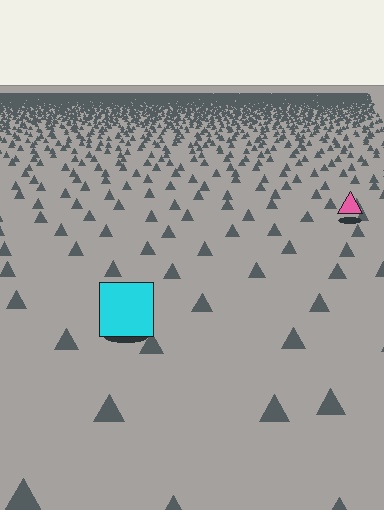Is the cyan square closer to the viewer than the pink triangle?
Yes. The cyan square is closer — you can tell from the texture gradient: the ground texture is coarser near it.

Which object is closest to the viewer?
The cyan square is closest. The texture marks near it are larger and more spread out.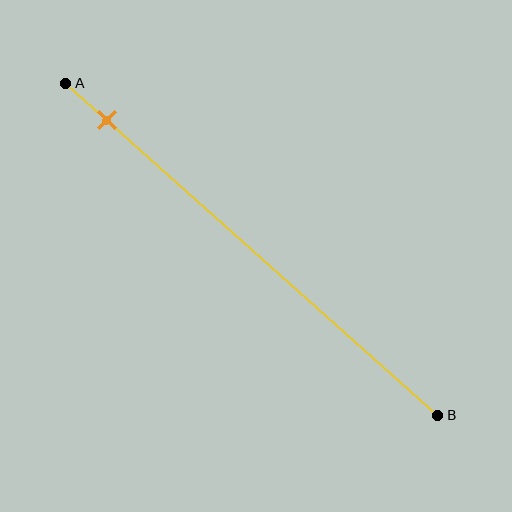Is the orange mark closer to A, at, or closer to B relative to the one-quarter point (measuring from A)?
The orange mark is closer to point A than the one-quarter point of segment AB.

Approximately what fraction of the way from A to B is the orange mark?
The orange mark is approximately 10% of the way from A to B.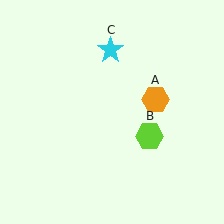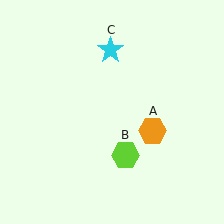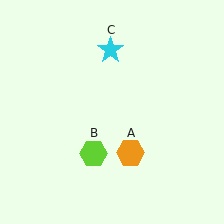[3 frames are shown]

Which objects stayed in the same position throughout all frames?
Cyan star (object C) remained stationary.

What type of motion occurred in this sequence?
The orange hexagon (object A), lime hexagon (object B) rotated clockwise around the center of the scene.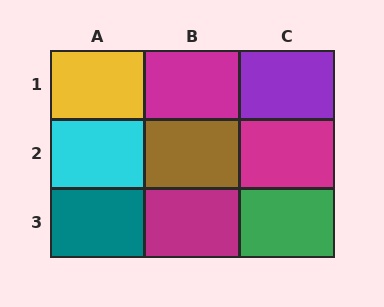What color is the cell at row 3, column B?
Magenta.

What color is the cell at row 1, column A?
Yellow.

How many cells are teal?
1 cell is teal.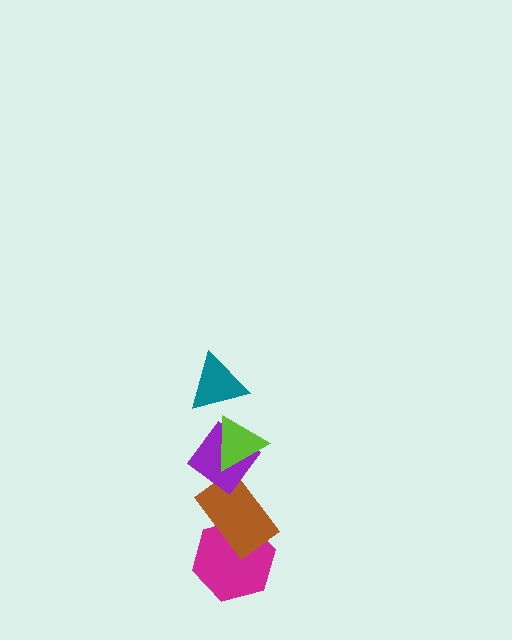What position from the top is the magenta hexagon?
The magenta hexagon is 5th from the top.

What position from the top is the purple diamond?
The purple diamond is 3rd from the top.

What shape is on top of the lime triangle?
The teal triangle is on top of the lime triangle.